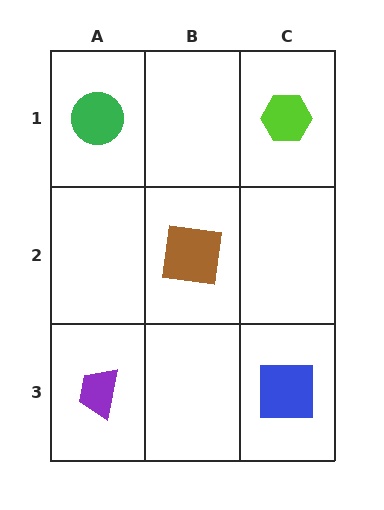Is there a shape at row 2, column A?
No, that cell is empty.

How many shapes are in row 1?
2 shapes.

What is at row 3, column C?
A blue square.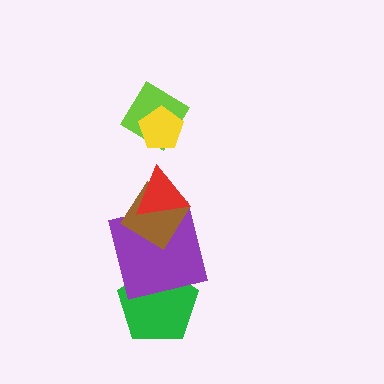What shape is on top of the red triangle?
The lime diamond is on top of the red triangle.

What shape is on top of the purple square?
The brown diamond is on top of the purple square.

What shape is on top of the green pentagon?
The purple square is on top of the green pentagon.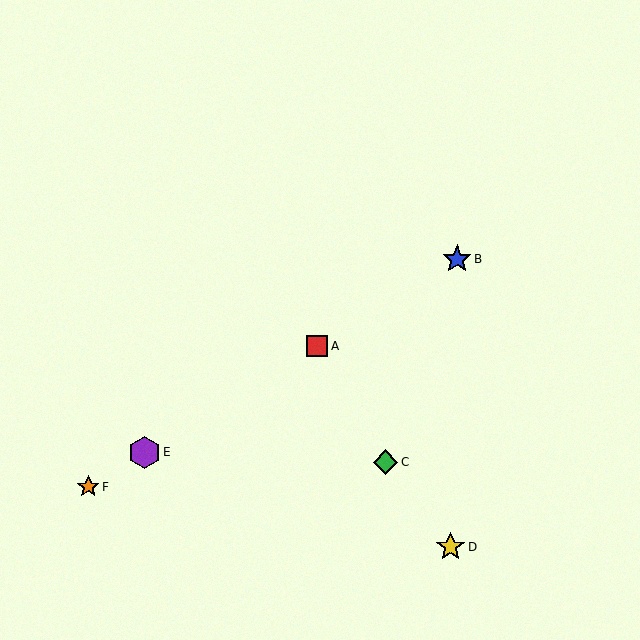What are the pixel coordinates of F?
Object F is at (88, 487).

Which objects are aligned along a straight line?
Objects A, B, E, F are aligned along a straight line.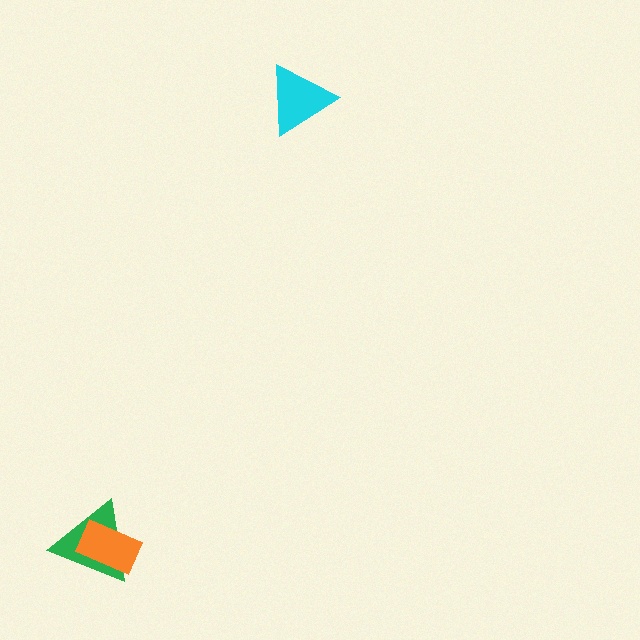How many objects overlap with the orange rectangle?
1 object overlaps with the orange rectangle.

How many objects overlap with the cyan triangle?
0 objects overlap with the cyan triangle.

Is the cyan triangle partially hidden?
No, no other shape covers it.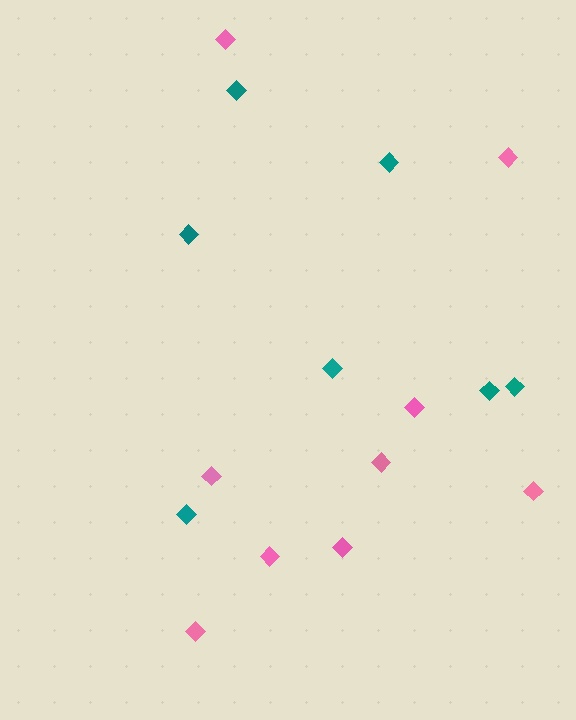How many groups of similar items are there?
There are 2 groups: one group of teal diamonds (7) and one group of pink diamonds (9).